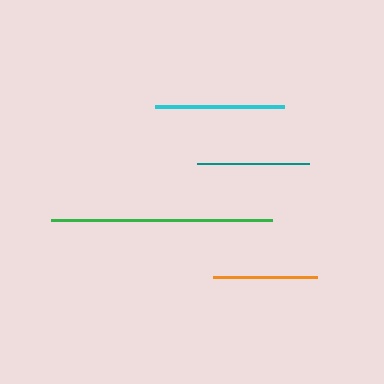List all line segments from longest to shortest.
From longest to shortest: green, cyan, teal, orange.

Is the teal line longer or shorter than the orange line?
The teal line is longer than the orange line.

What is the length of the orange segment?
The orange segment is approximately 103 pixels long.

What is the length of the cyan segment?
The cyan segment is approximately 128 pixels long.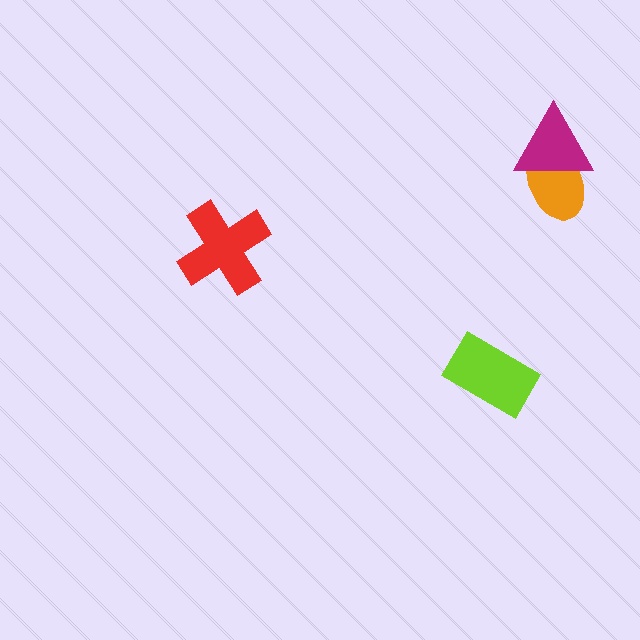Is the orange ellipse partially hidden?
Yes, it is partially covered by another shape.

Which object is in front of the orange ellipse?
The magenta triangle is in front of the orange ellipse.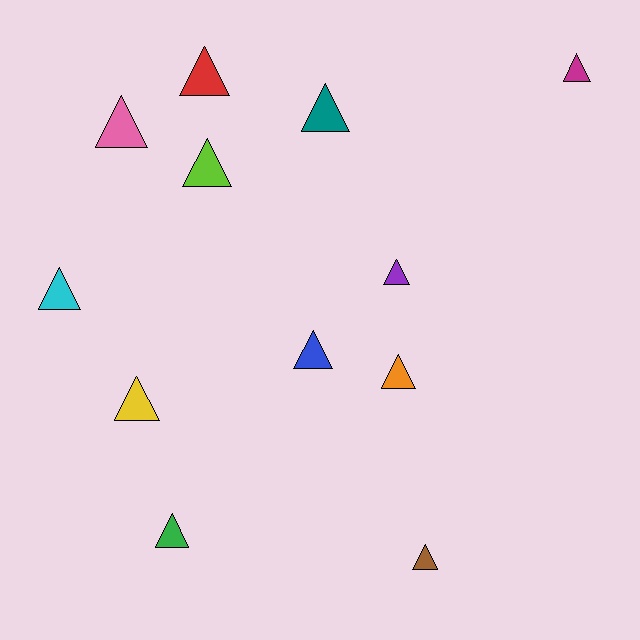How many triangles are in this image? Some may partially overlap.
There are 12 triangles.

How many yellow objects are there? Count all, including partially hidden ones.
There is 1 yellow object.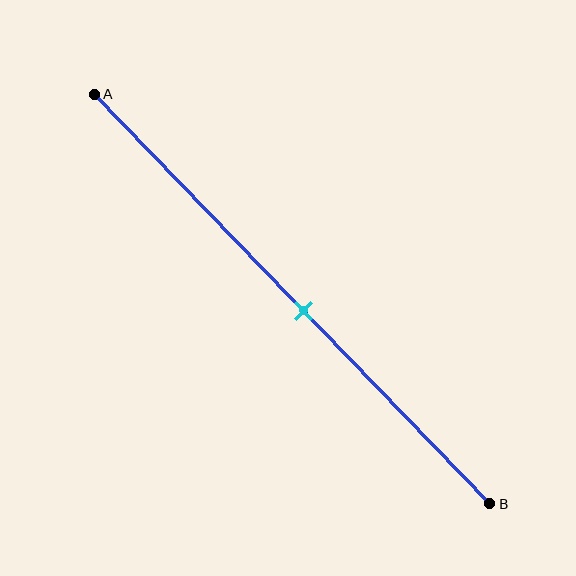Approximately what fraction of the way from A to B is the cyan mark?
The cyan mark is approximately 55% of the way from A to B.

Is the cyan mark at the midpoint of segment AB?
Yes, the mark is approximately at the midpoint.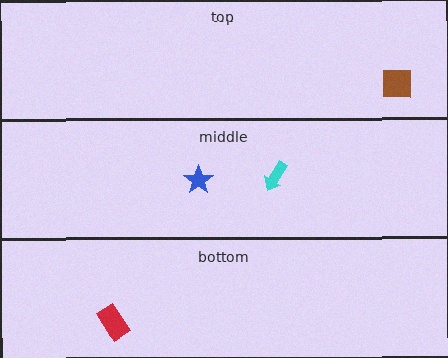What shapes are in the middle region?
The cyan arrow, the blue star.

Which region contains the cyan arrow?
The middle region.